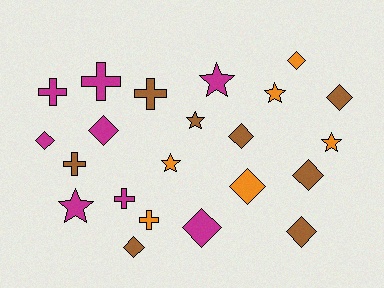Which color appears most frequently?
Brown, with 8 objects.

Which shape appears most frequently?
Diamond, with 10 objects.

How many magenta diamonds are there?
There are 3 magenta diamonds.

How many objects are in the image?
There are 22 objects.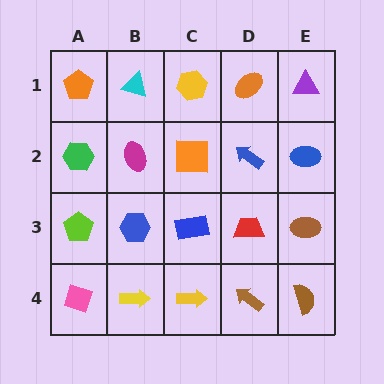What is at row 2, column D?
A blue arrow.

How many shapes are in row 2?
5 shapes.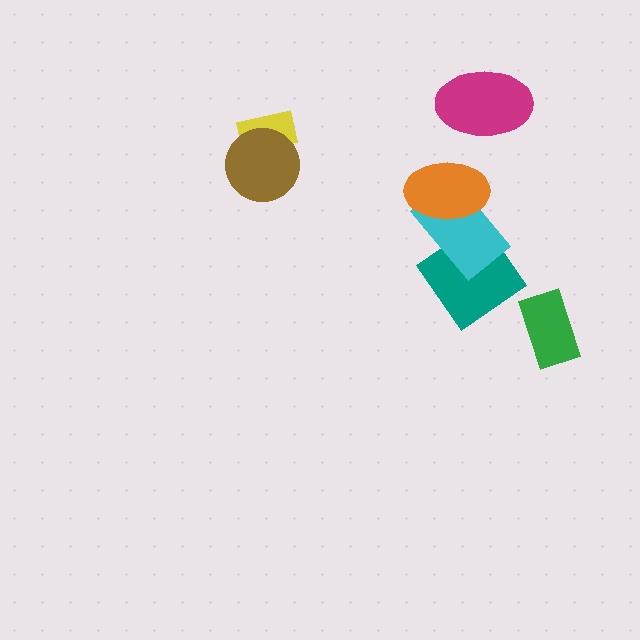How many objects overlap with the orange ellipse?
1 object overlaps with the orange ellipse.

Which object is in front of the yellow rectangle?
The brown circle is in front of the yellow rectangle.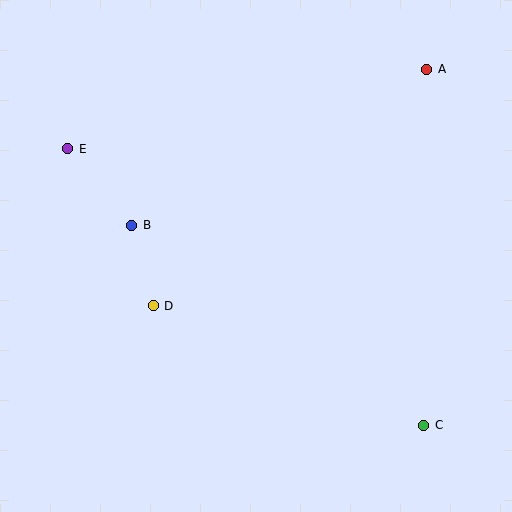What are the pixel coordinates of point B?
Point B is at (132, 225).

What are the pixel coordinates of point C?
Point C is at (424, 425).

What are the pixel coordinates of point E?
Point E is at (68, 149).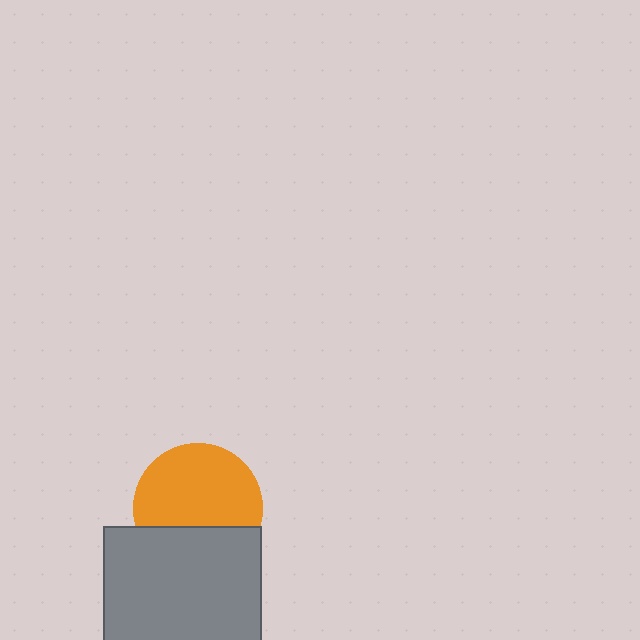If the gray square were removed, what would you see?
You would see the complete orange circle.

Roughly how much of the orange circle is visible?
Most of it is visible (roughly 66%).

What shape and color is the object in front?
The object in front is a gray square.